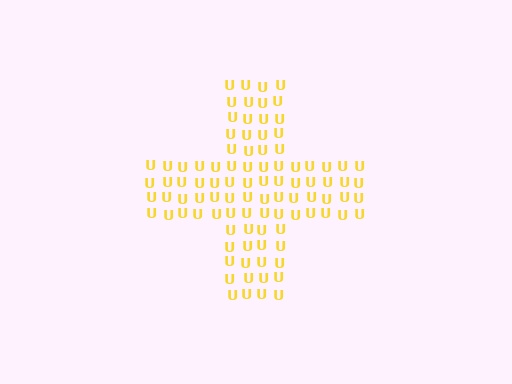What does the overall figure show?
The overall figure shows a cross.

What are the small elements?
The small elements are letter U's.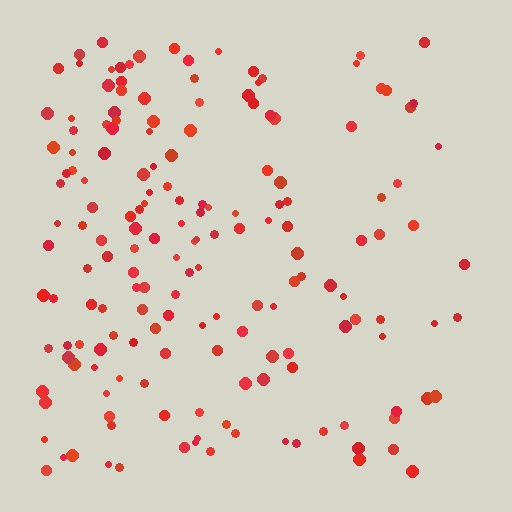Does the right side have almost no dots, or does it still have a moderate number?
Still a moderate number, just noticeably fewer than the left.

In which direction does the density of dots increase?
From right to left, with the left side densest.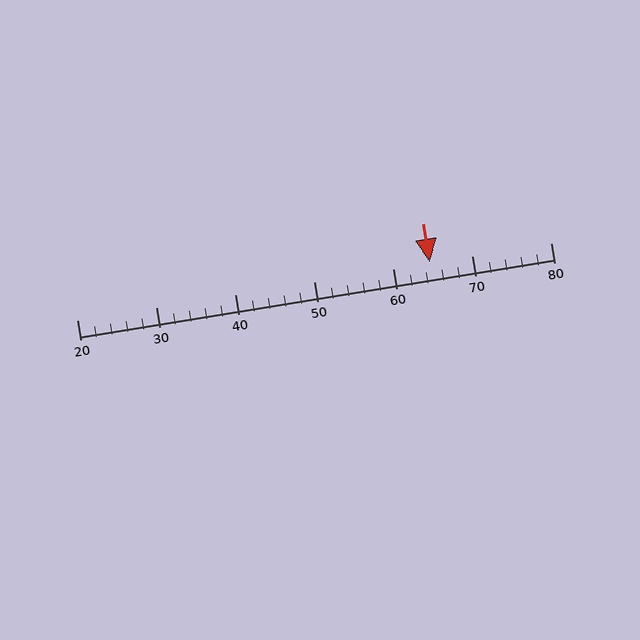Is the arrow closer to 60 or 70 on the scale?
The arrow is closer to 60.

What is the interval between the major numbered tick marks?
The major tick marks are spaced 10 units apart.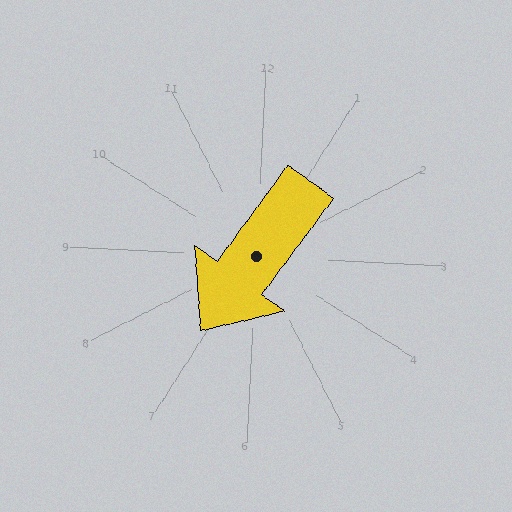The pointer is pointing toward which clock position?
Roughly 7 o'clock.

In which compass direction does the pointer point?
Southwest.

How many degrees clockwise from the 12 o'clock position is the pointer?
Approximately 214 degrees.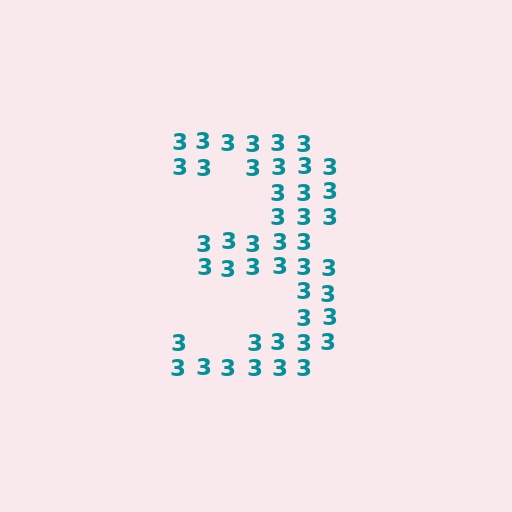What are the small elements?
The small elements are digit 3's.